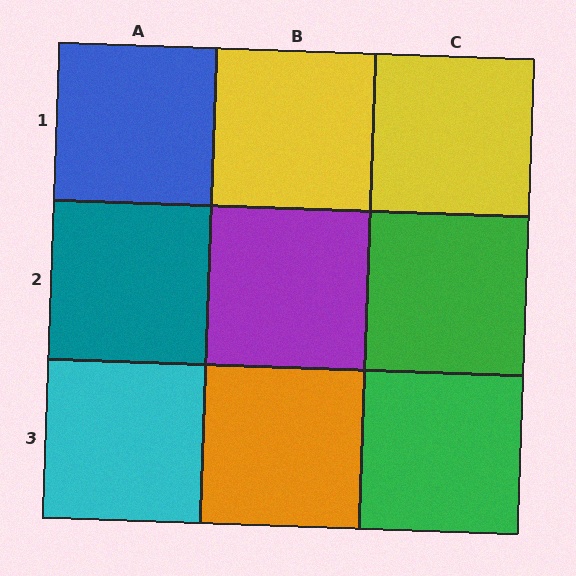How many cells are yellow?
2 cells are yellow.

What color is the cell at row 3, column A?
Cyan.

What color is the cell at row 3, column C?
Green.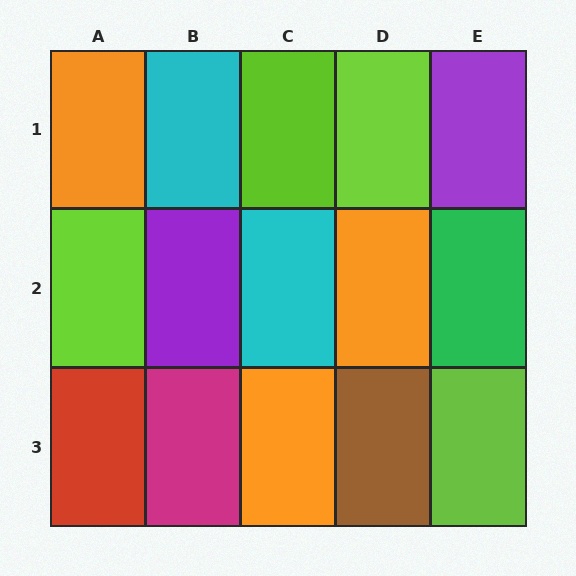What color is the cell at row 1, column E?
Purple.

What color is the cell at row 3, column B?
Magenta.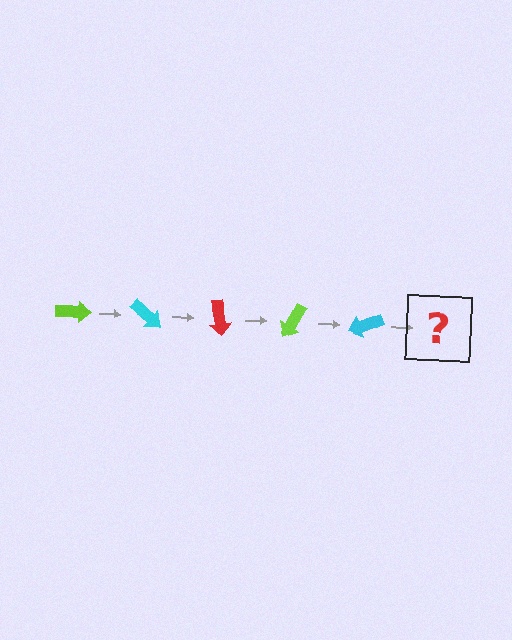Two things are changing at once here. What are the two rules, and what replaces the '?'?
The two rules are that it rotates 40 degrees each step and the color cycles through lime, cyan, and red. The '?' should be a red arrow, rotated 200 degrees from the start.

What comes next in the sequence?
The next element should be a red arrow, rotated 200 degrees from the start.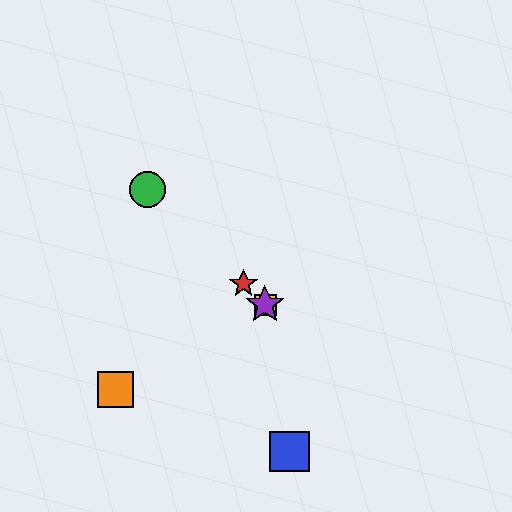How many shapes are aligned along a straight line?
4 shapes (the red star, the green circle, the yellow square, the purple star) are aligned along a straight line.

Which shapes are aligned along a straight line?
The red star, the green circle, the yellow square, the purple star are aligned along a straight line.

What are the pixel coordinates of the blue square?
The blue square is at (289, 451).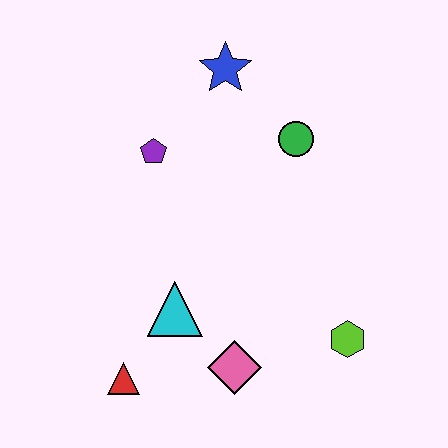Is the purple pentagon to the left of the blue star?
Yes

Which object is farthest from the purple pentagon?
The lime hexagon is farthest from the purple pentagon.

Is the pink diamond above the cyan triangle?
No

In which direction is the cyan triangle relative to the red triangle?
The cyan triangle is above the red triangle.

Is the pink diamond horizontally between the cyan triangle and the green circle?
Yes